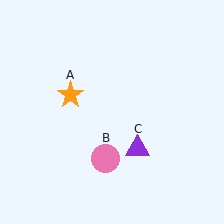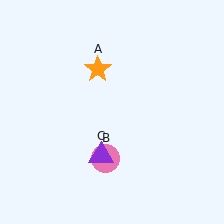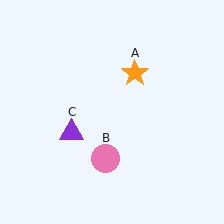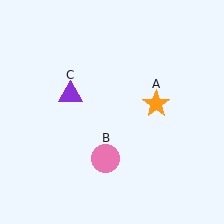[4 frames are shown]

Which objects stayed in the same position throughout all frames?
Pink circle (object B) remained stationary.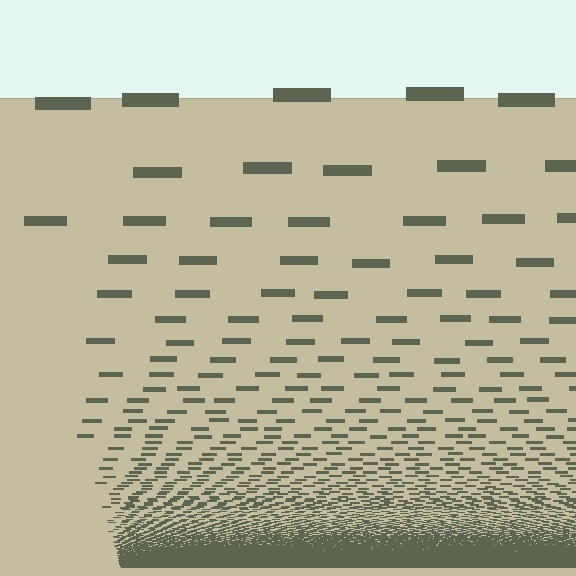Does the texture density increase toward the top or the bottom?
Density increases toward the bottom.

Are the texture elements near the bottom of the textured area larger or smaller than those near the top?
Smaller. The gradient is inverted — elements near the bottom are smaller and denser.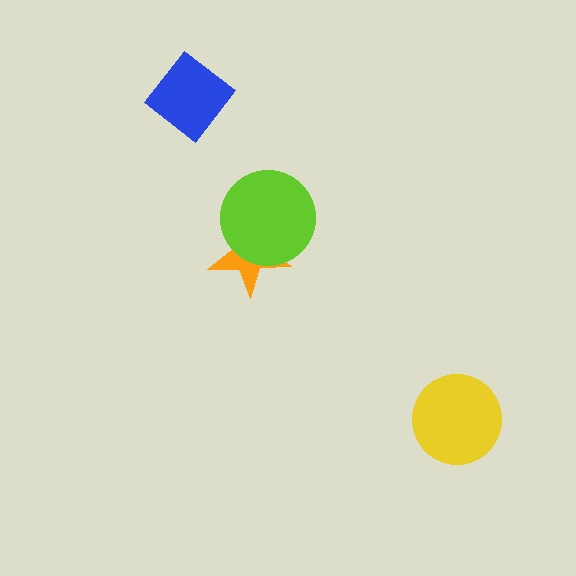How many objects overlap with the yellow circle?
0 objects overlap with the yellow circle.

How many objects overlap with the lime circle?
1 object overlaps with the lime circle.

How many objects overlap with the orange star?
1 object overlaps with the orange star.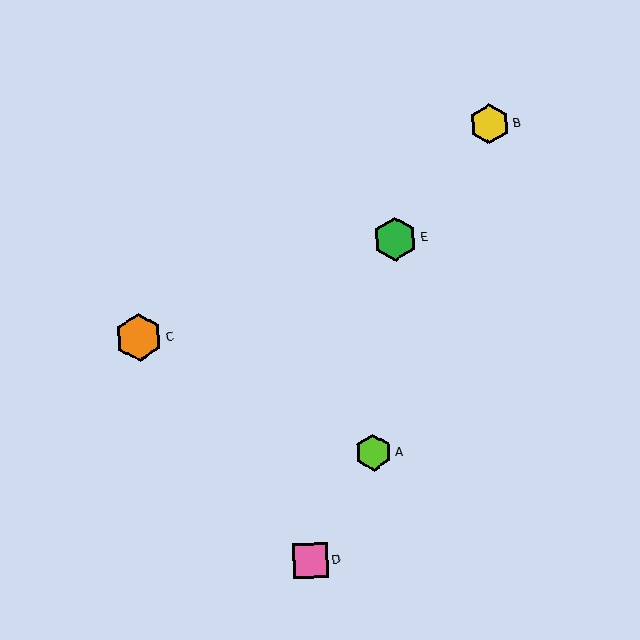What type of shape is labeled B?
Shape B is a yellow hexagon.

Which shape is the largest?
The orange hexagon (labeled C) is the largest.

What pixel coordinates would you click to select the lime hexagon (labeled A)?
Click at (374, 452) to select the lime hexagon A.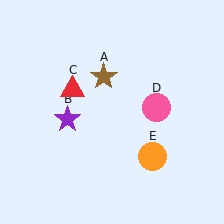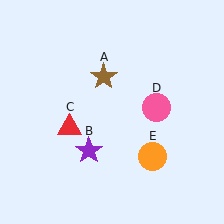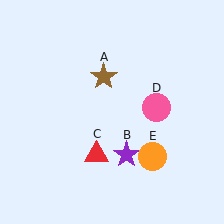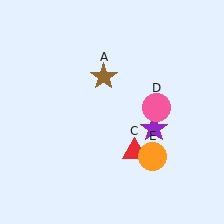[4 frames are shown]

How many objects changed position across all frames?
2 objects changed position: purple star (object B), red triangle (object C).